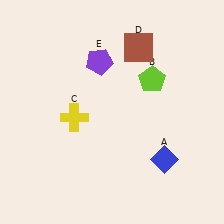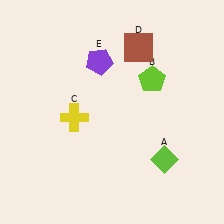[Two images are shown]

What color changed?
The diamond (A) changed from blue in Image 1 to lime in Image 2.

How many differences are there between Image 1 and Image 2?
There is 1 difference between the two images.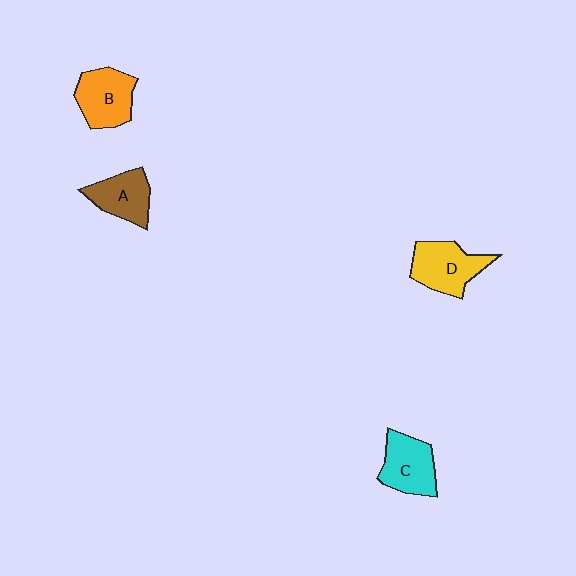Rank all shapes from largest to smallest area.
From largest to smallest: D (yellow), B (orange), C (cyan), A (brown).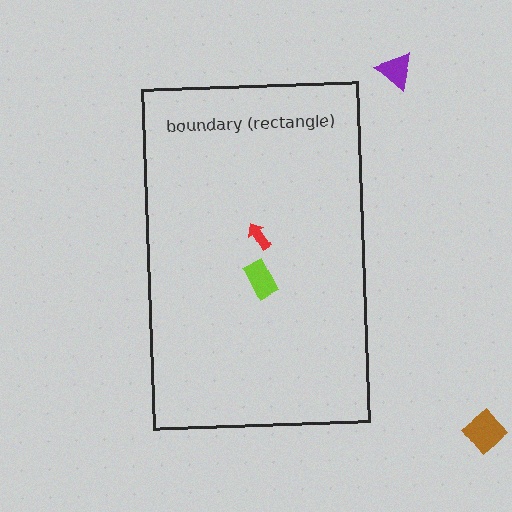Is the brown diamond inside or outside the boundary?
Outside.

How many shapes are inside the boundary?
2 inside, 2 outside.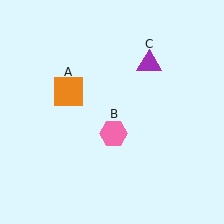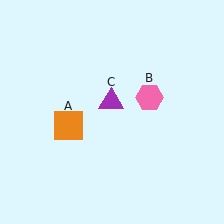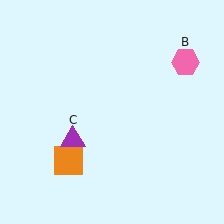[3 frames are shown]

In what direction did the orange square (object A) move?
The orange square (object A) moved down.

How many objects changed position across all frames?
3 objects changed position: orange square (object A), pink hexagon (object B), purple triangle (object C).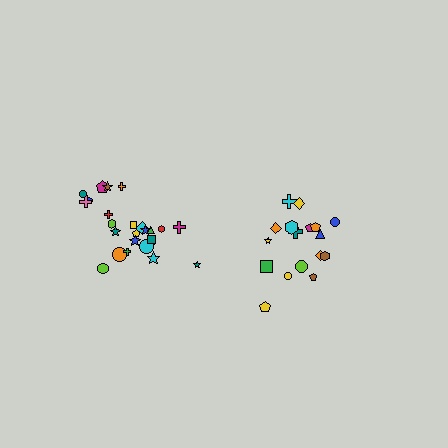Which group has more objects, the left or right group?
The left group.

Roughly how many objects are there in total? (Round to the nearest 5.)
Roughly 45 objects in total.